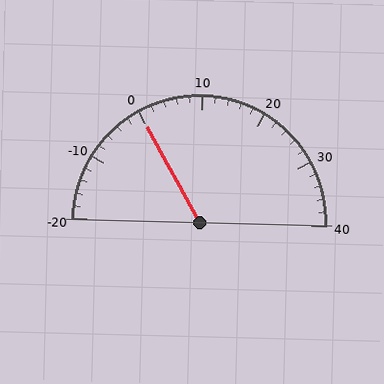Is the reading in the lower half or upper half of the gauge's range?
The reading is in the lower half of the range (-20 to 40).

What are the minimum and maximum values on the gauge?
The gauge ranges from -20 to 40.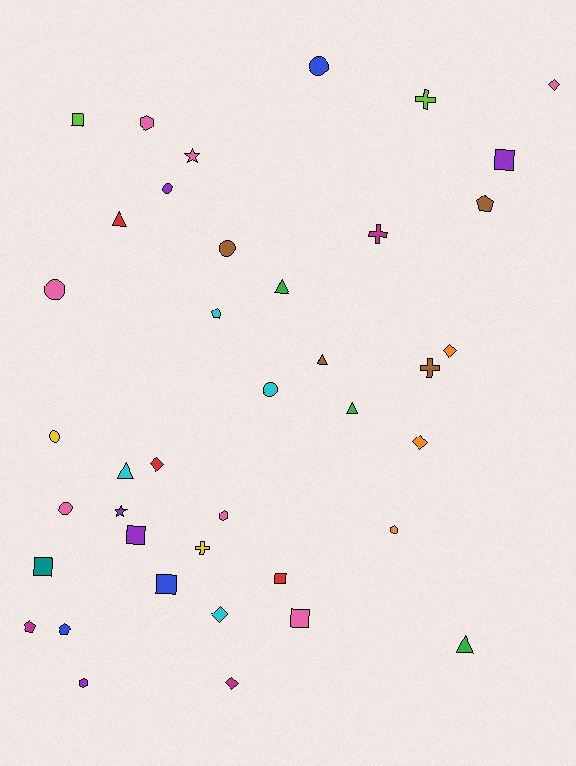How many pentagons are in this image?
There are 4 pentagons.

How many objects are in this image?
There are 40 objects.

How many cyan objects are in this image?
There are 4 cyan objects.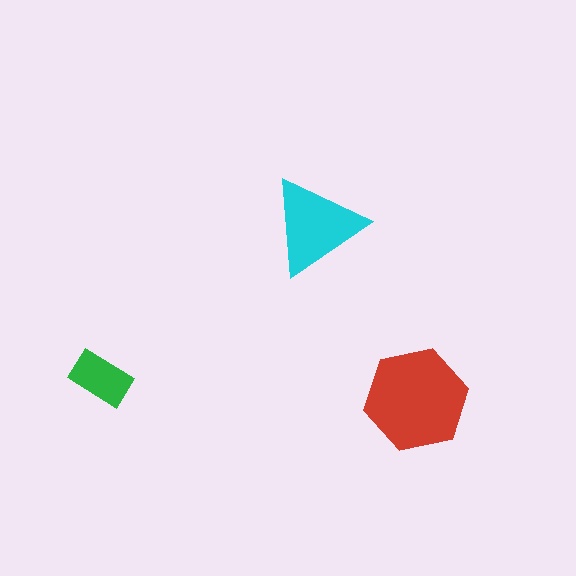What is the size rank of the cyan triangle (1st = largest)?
2nd.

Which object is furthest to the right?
The red hexagon is rightmost.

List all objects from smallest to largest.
The green rectangle, the cyan triangle, the red hexagon.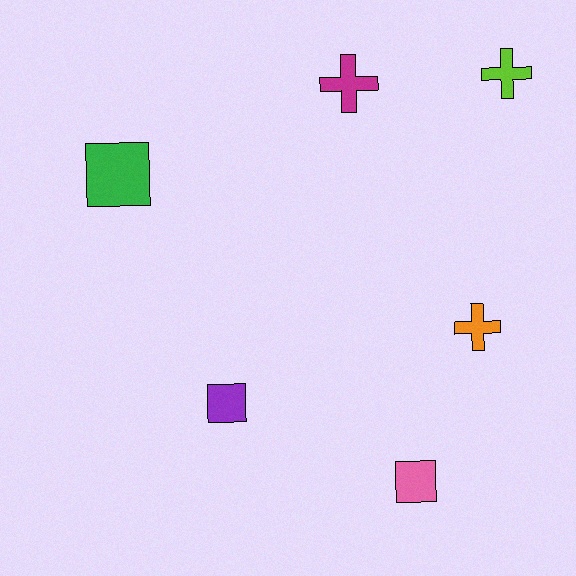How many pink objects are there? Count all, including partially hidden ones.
There is 1 pink object.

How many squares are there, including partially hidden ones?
There are 3 squares.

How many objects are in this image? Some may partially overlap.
There are 6 objects.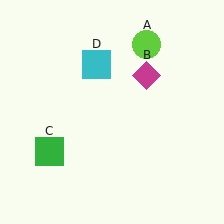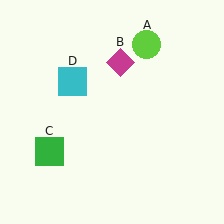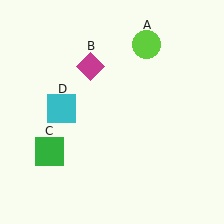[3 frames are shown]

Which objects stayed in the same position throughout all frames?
Lime circle (object A) and green square (object C) remained stationary.